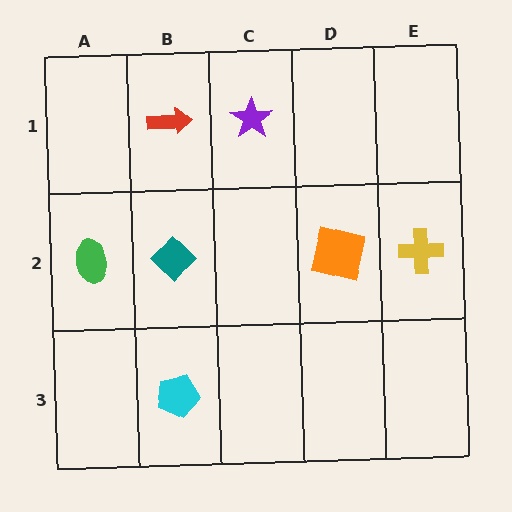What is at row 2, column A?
A green ellipse.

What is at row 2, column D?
An orange square.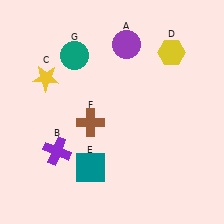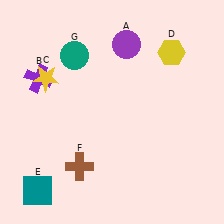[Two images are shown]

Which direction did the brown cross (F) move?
The brown cross (F) moved down.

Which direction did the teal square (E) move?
The teal square (E) moved left.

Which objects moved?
The objects that moved are: the purple cross (B), the teal square (E), the brown cross (F).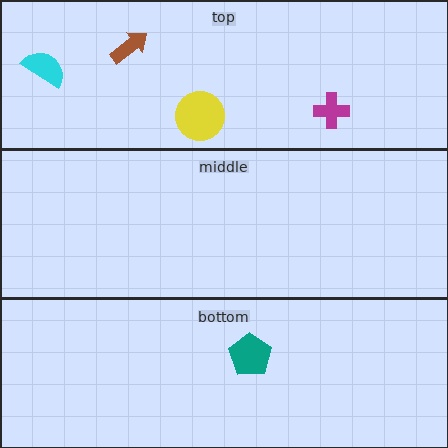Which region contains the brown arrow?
The top region.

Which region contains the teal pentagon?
The bottom region.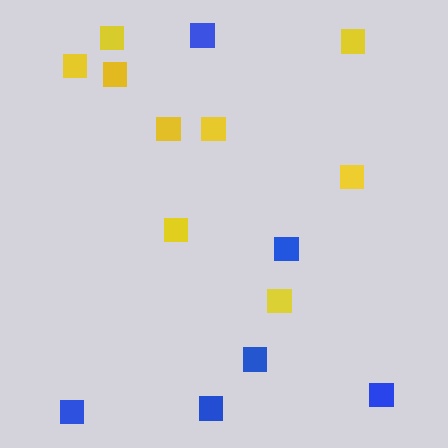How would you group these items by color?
There are 2 groups: one group of blue squares (6) and one group of yellow squares (9).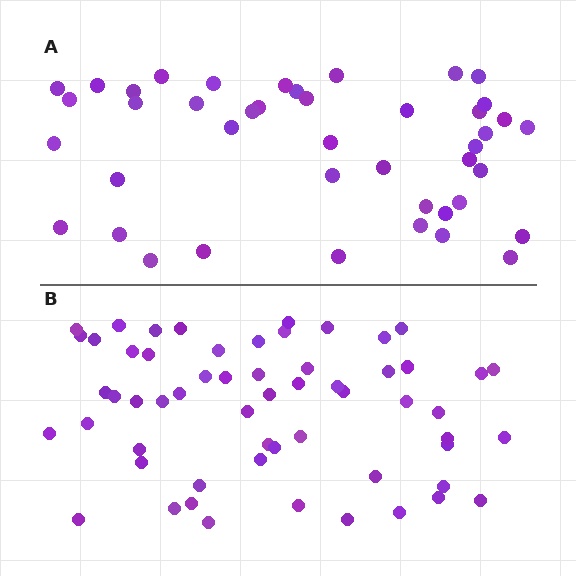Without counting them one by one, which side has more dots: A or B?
Region B (the bottom region) has more dots.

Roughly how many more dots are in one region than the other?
Region B has approximately 15 more dots than region A.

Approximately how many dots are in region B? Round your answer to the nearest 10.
About 60 dots. (The exact count is 58, which rounds to 60.)